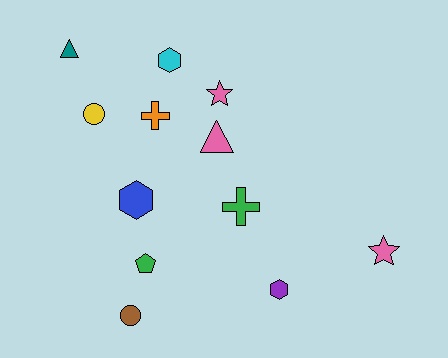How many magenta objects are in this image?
There are no magenta objects.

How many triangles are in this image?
There are 2 triangles.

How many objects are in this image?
There are 12 objects.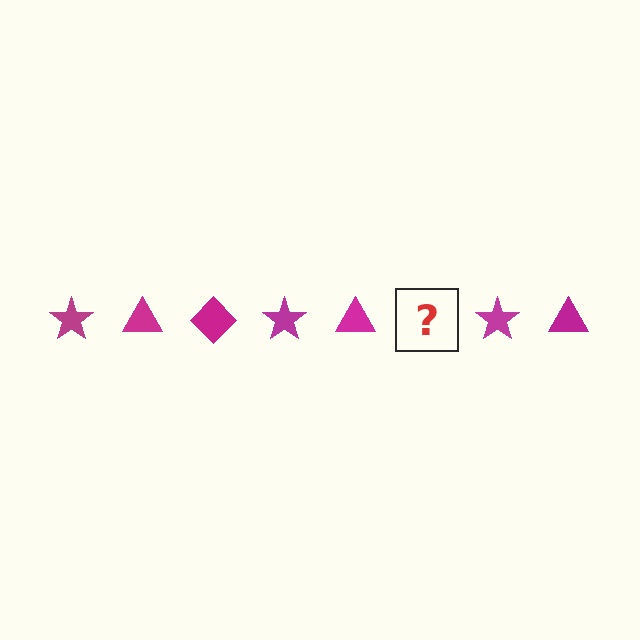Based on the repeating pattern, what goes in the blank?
The blank should be a magenta diamond.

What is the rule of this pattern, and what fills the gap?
The rule is that the pattern cycles through star, triangle, diamond shapes in magenta. The gap should be filled with a magenta diamond.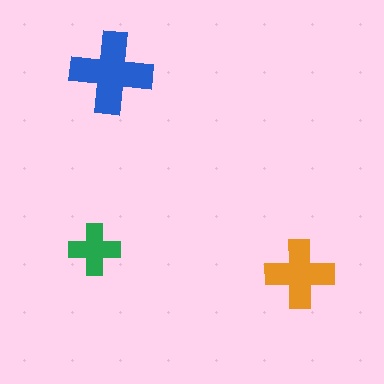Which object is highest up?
The blue cross is topmost.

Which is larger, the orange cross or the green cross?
The orange one.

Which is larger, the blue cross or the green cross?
The blue one.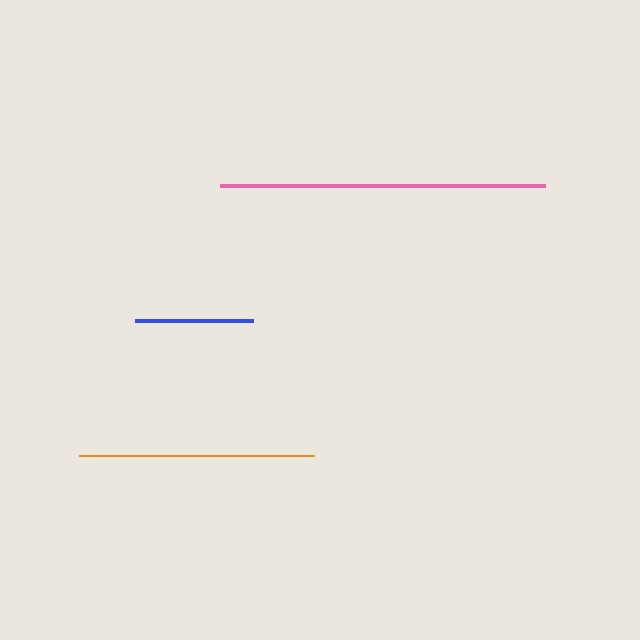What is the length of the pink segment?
The pink segment is approximately 325 pixels long.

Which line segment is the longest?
The pink line is the longest at approximately 325 pixels.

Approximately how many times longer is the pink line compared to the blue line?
The pink line is approximately 2.8 times the length of the blue line.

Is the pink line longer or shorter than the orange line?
The pink line is longer than the orange line.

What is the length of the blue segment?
The blue segment is approximately 118 pixels long.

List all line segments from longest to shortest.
From longest to shortest: pink, orange, blue.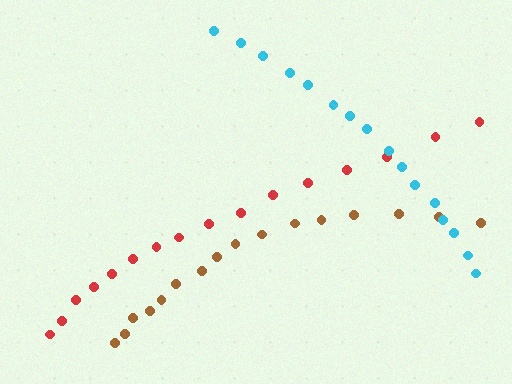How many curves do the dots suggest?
There are 3 distinct paths.